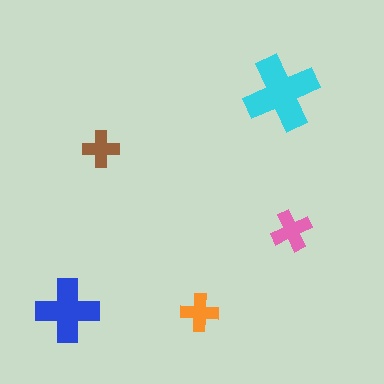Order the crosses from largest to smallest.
the cyan one, the blue one, the pink one, the orange one, the brown one.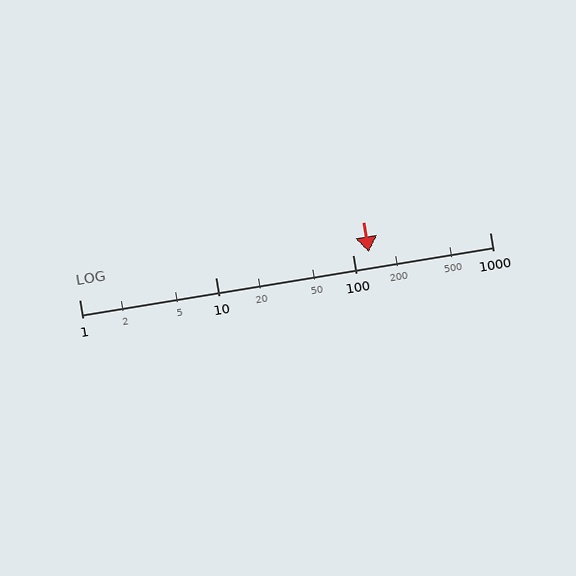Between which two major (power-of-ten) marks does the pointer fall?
The pointer is between 100 and 1000.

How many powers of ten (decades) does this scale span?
The scale spans 3 decades, from 1 to 1000.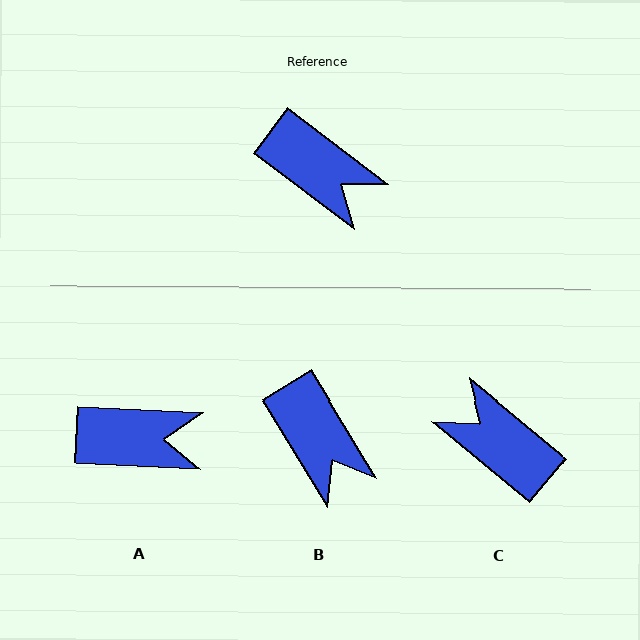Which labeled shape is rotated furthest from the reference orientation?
C, about 177 degrees away.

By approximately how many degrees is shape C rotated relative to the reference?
Approximately 177 degrees counter-clockwise.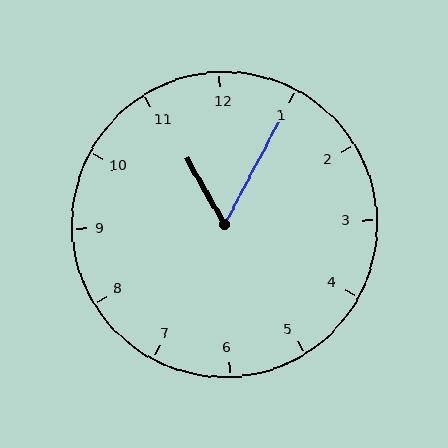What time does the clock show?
11:05.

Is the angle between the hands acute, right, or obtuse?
It is acute.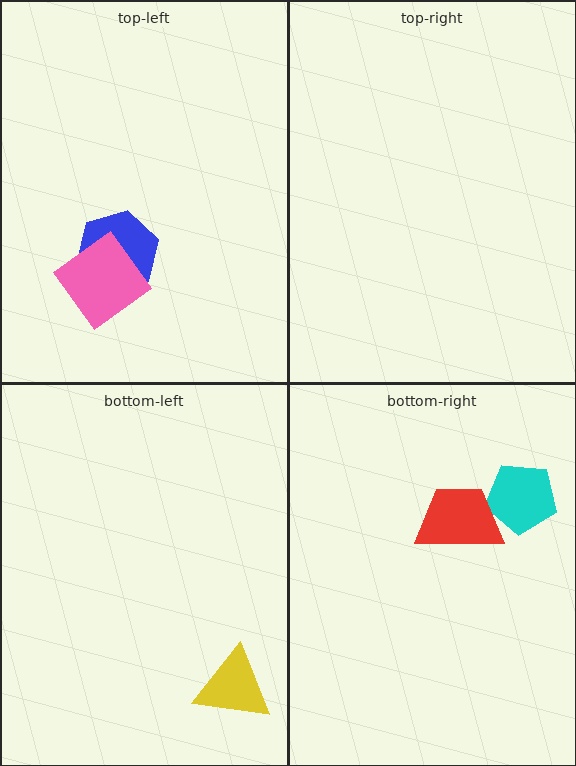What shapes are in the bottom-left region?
The yellow triangle.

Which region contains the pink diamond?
The top-left region.